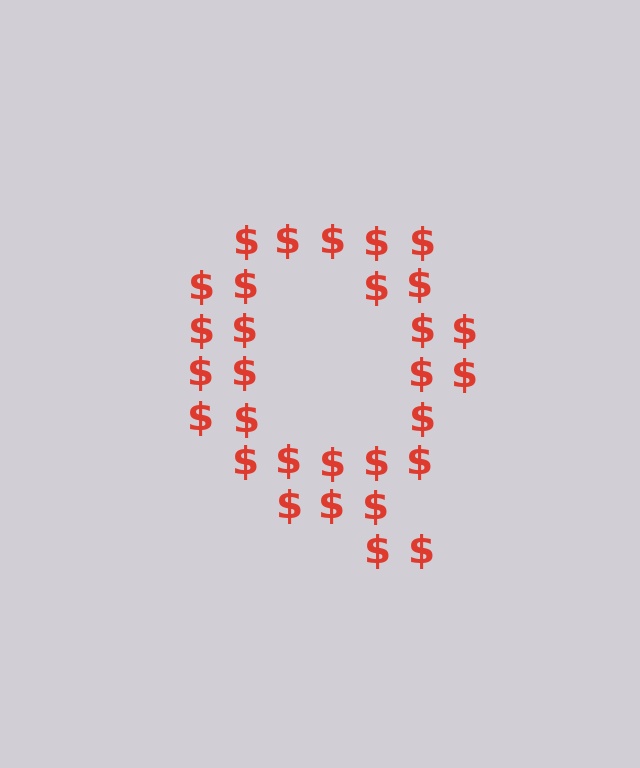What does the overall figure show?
The overall figure shows the letter Q.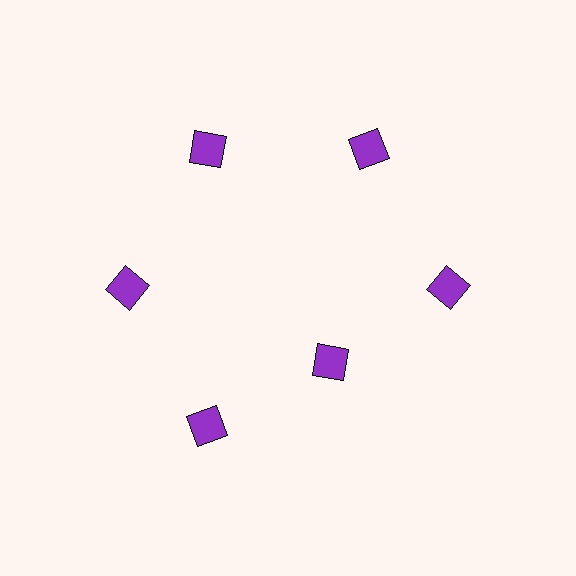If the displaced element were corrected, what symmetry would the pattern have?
It would have 6-fold rotational symmetry — the pattern would map onto itself every 60 degrees.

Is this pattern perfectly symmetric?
No. The 6 purple diamonds are arranged in a ring, but one element near the 5 o'clock position is pulled inward toward the center, breaking the 6-fold rotational symmetry.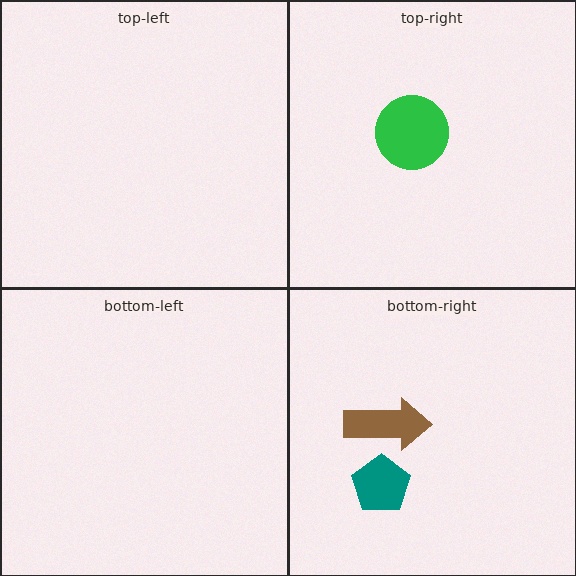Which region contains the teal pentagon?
The bottom-right region.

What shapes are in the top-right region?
The green circle.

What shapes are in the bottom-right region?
The brown arrow, the teal pentagon.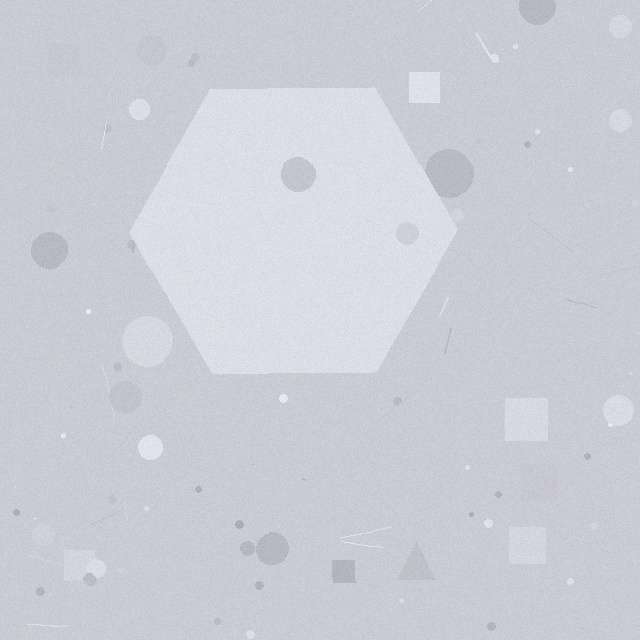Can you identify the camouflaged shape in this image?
The camouflaged shape is a hexagon.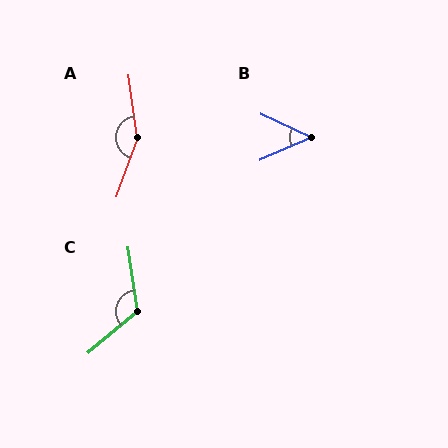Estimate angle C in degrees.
Approximately 121 degrees.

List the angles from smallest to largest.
B (48°), C (121°), A (152°).